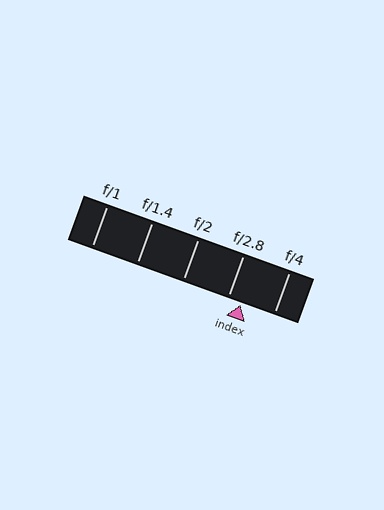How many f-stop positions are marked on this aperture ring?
There are 5 f-stop positions marked.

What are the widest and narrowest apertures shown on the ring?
The widest aperture shown is f/1 and the narrowest is f/4.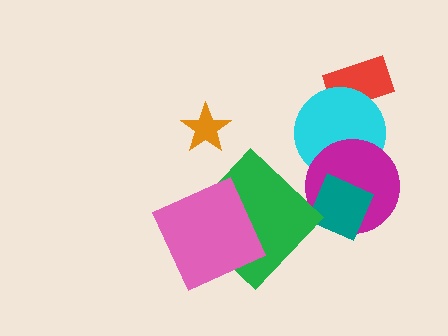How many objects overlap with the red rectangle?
1 object overlaps with the red rectangle.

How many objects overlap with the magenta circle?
2 objects overlap with the magenta circle.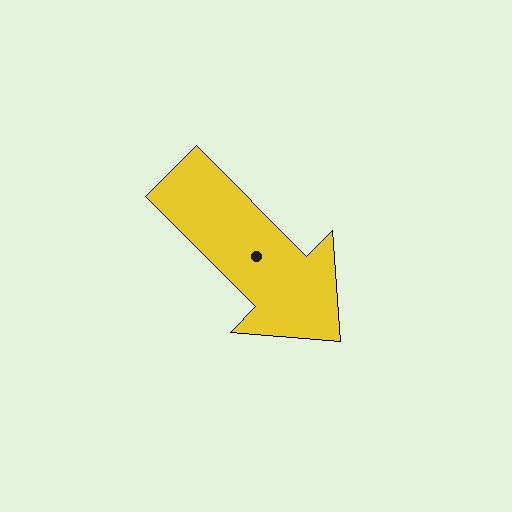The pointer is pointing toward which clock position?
Roughly 5 o'clock.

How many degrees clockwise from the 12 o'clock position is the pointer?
Approximately 135 degrees.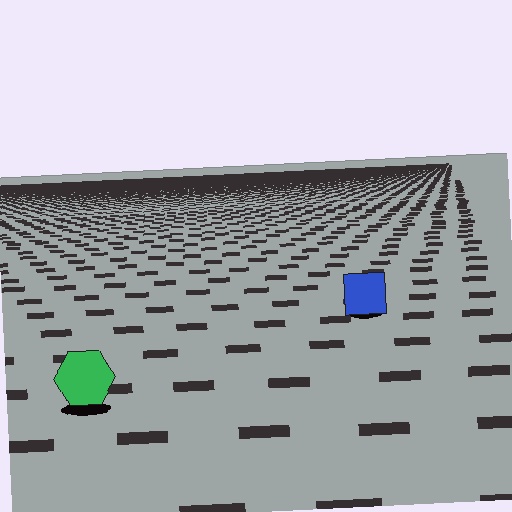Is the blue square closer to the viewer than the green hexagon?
No. The green hexagon is closer — you can tell from the texture gradient: the ground texture is coarser near it.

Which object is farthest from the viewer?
The blue square is farthest from the viewer. It appears smaller and the ground texture around it is denser.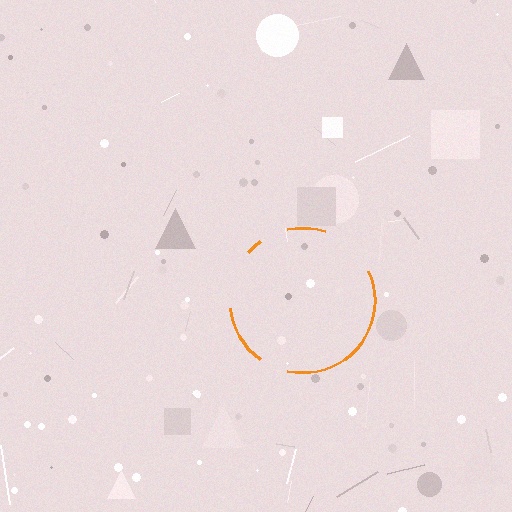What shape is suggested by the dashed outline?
The dashed outline suggests a circle.